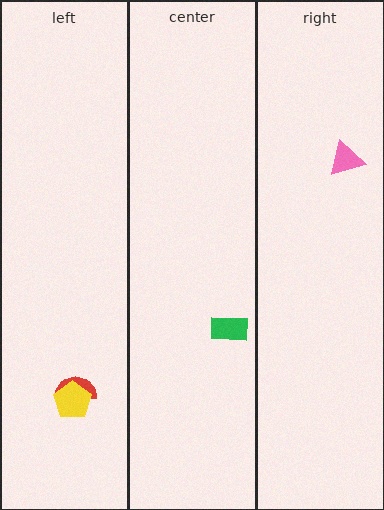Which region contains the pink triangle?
The right region.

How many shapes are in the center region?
1.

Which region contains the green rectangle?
The center region.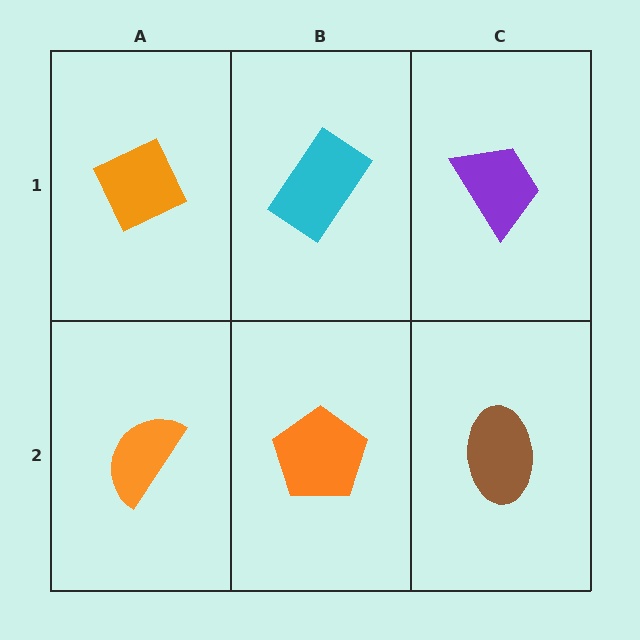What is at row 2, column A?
An orange semicircle.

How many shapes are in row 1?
3 shapes.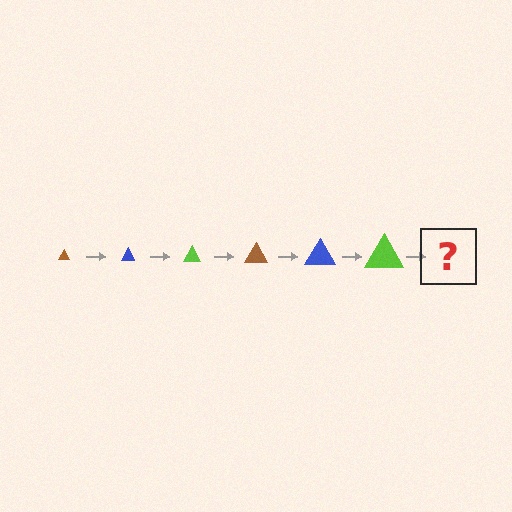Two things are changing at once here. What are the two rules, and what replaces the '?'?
The two rules are that the triangle grows larger each step and the color cycles through brown, blue, and lime. The '?' should be a brown triangle, larger than the previous one.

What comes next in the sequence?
The next element should be a brown triangle, larger than the previous one.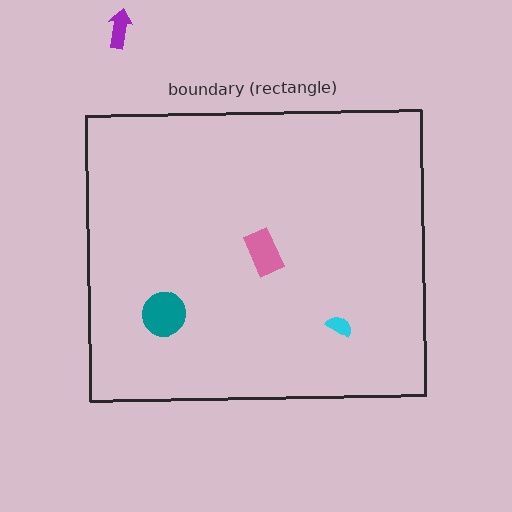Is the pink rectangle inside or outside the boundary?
Inside.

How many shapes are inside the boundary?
3 inside, 1 outside.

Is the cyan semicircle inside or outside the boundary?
Inside.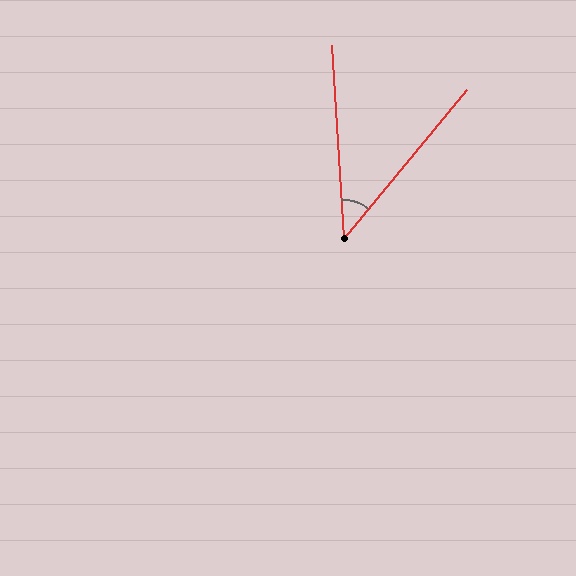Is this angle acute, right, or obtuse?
It is acute.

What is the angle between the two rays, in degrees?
Approximately 43 degrees.